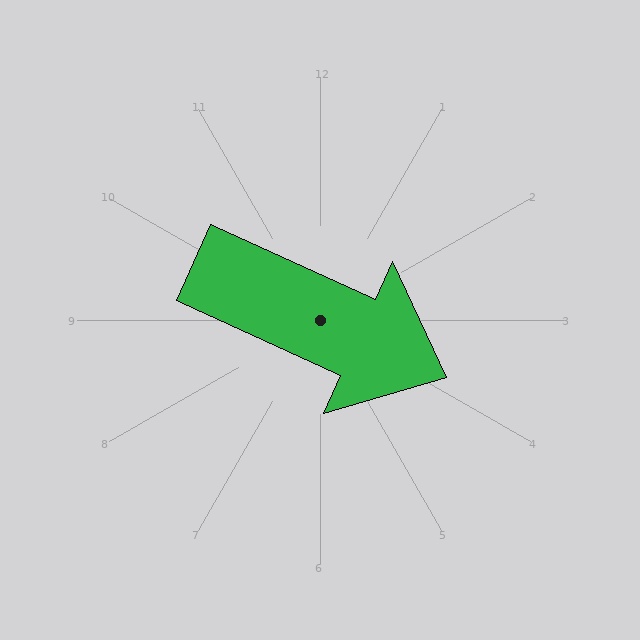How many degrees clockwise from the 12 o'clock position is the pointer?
Approximately 114 degrees.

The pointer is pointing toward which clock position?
Roughly 4 o'clock.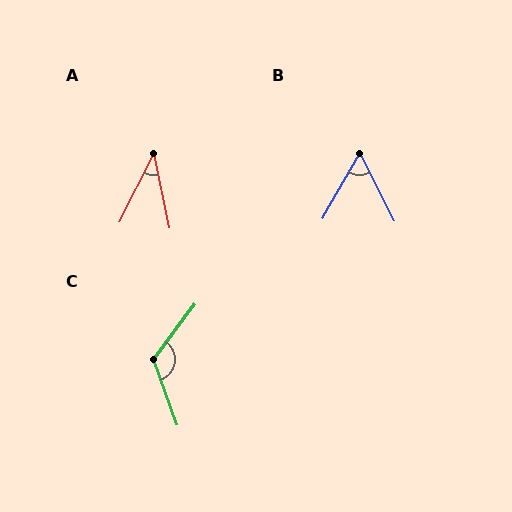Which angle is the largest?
C, at approximately 124 degrees.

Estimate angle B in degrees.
Approximately 57 degrees.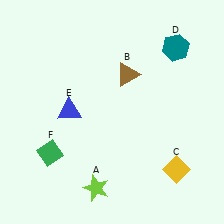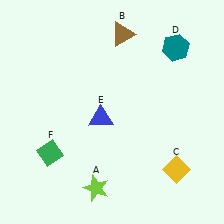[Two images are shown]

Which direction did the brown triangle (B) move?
The brown triangle (B) moved up.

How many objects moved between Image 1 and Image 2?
2 objects moved between the two images.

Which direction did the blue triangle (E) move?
The blue triangle (E) moved right.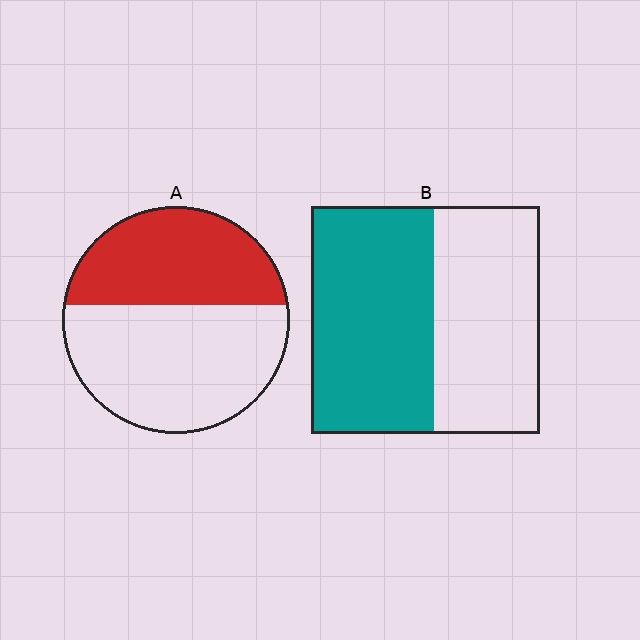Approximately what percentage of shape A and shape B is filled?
A is approximately 40% and B is approximately 55%.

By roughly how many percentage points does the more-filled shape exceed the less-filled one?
By roughly 10 percentage points (B over A).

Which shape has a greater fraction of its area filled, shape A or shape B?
Shape B.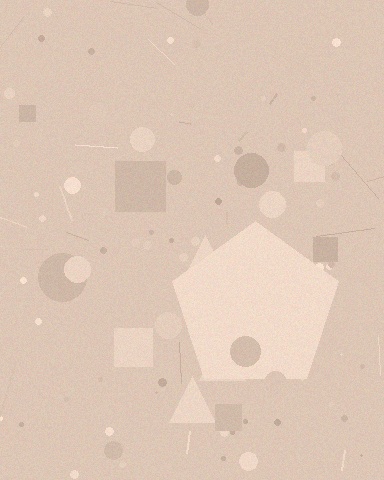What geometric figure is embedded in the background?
A pentagon is embedded in the background.